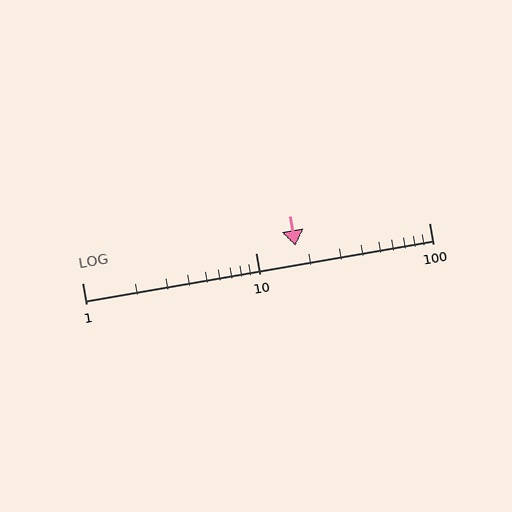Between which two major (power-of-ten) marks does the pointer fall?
The pointer is between 10 and 100.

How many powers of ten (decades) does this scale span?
The scale spans 2 decades, from 1 to 100.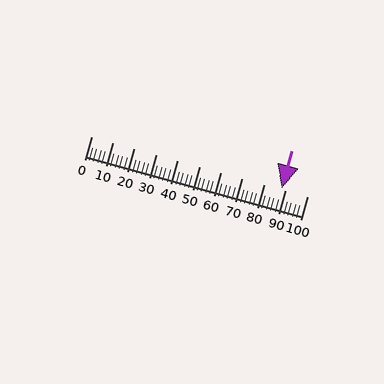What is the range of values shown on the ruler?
The ruler shows values from 0 to 100.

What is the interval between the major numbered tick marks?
The major tick marks are spaced 10 units apart.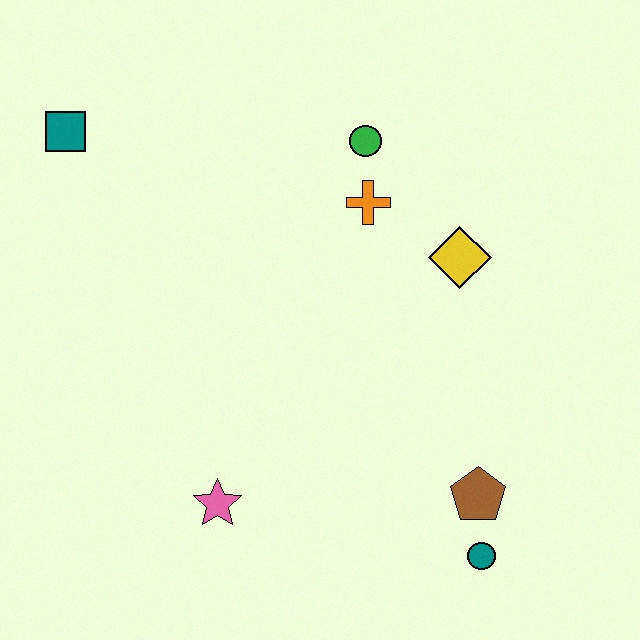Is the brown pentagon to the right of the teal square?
Yes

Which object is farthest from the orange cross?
The teal circle is farthest from the orange cross.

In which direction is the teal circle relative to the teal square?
The teal circle is below the teal square.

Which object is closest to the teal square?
The green circle is closest to the teal square.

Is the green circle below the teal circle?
No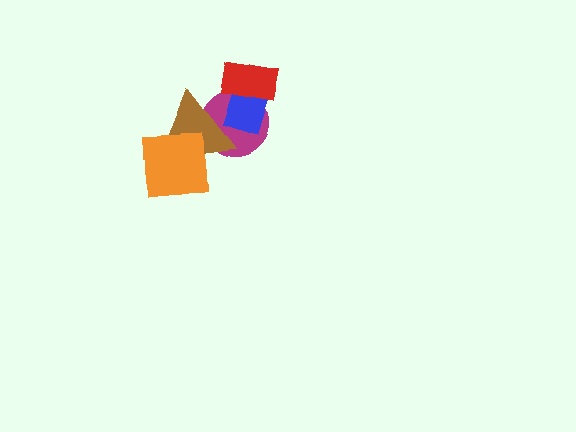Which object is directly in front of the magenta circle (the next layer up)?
The brown triangle is directly in front of the magenta circle.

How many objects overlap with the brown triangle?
3 objects overlap with the brown triangle.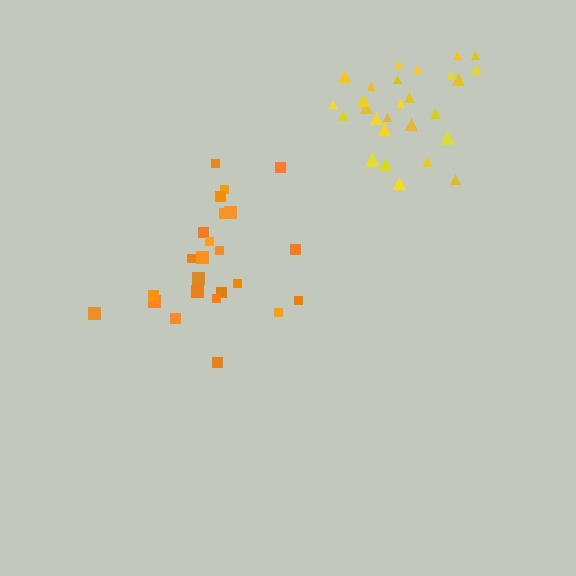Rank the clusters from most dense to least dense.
yellow, orange.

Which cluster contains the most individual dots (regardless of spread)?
Yellow (27).